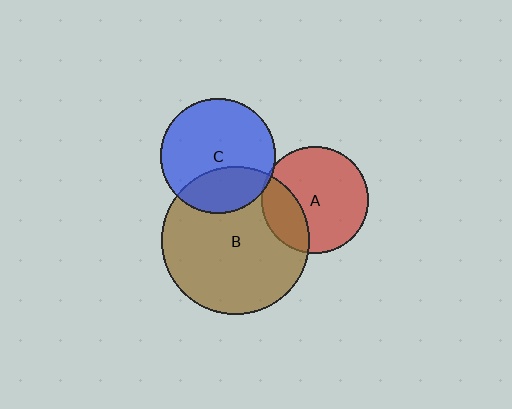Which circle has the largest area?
Circle B (brown).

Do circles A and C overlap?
Yes.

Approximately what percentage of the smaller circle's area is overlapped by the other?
Approximately 5%.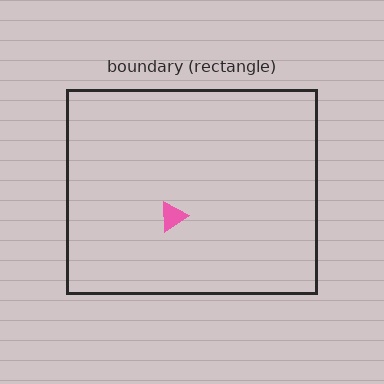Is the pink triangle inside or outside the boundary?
Inside.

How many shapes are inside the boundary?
1 inside, 0 outside.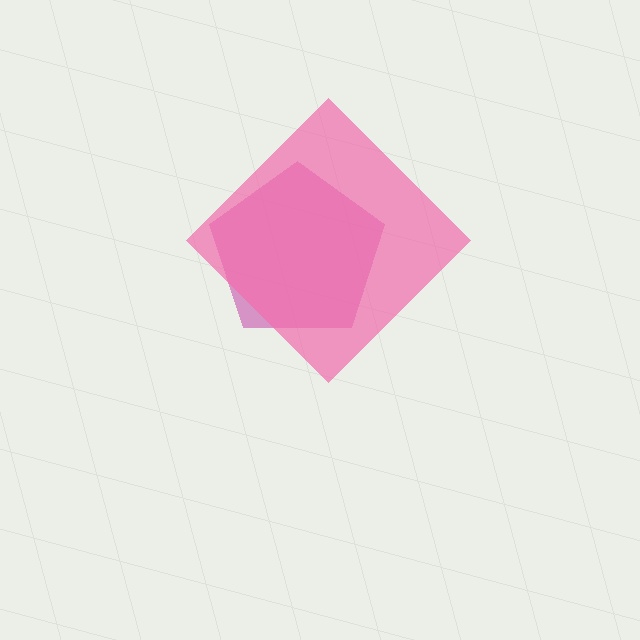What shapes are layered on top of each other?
The layered shapes are: a magenta pentagon, a pink diamond.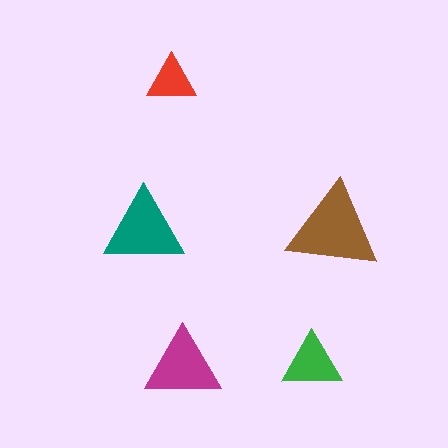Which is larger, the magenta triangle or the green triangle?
The magenta one.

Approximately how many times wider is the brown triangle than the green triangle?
About 1.5 times wider.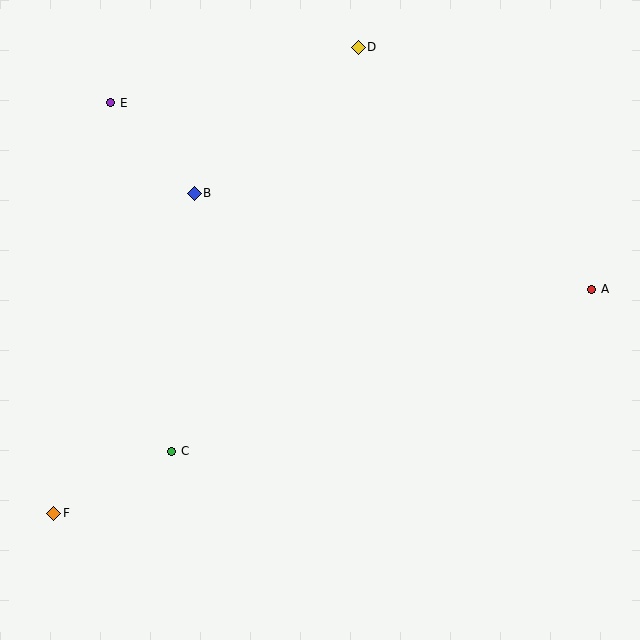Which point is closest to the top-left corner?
Point E is closest to the top-left corner.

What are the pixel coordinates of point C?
Point C is at (172, 451).